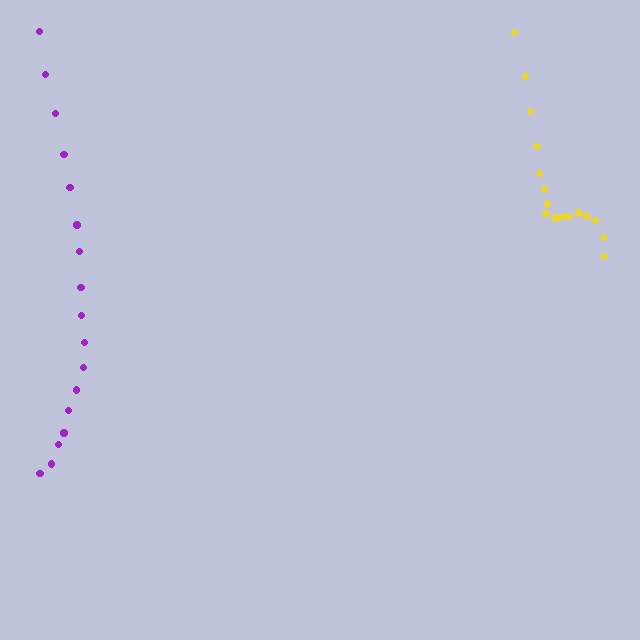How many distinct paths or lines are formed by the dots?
There are 2 distinct paths.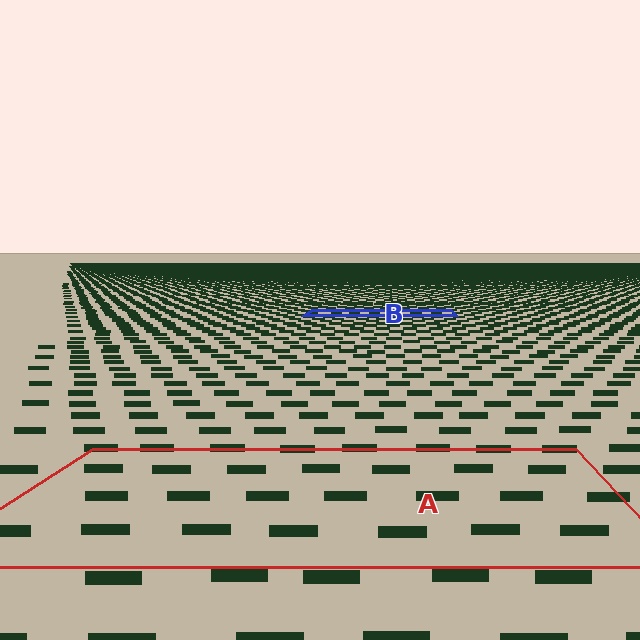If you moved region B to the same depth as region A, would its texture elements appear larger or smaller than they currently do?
They would appear larger. At a closer depth, the same texture elements are projected at a bigger on-screen size.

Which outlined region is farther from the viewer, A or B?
Region B is farther from the viewer — the texture elements inside it appear smaller and more densely packed.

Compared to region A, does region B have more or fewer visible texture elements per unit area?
Region B has more texture elements per unit area — they are packed more densely because it is farther away.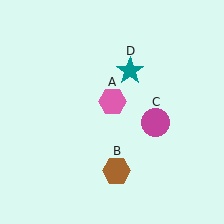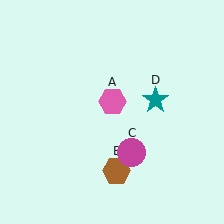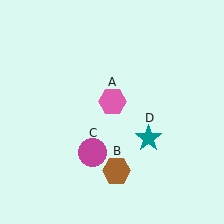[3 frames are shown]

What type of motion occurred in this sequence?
The magenta circle (object C), teal star (object D) rotated clockwise around the center of the scene.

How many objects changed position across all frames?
2 objects changed position: magenta circle (object C), teal star (object D).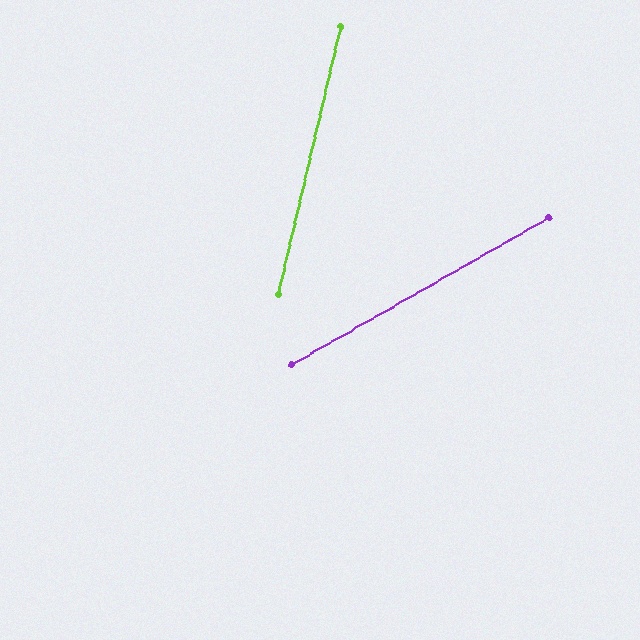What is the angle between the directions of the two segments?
Approximately 47 degrees.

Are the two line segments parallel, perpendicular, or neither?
Neither parallel nor perpendicular — they differ by about 47°.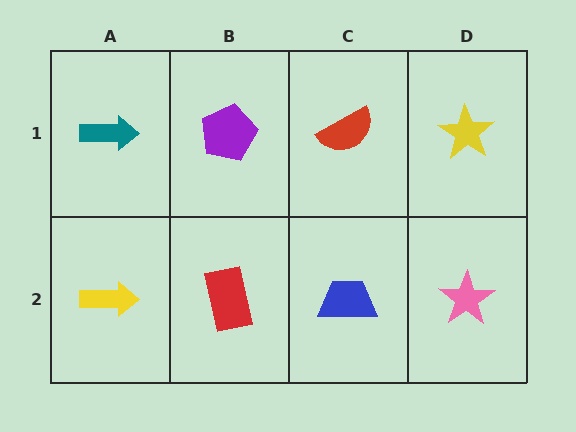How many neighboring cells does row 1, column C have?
3.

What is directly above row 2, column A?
A teal arrow.